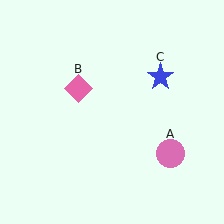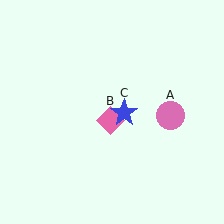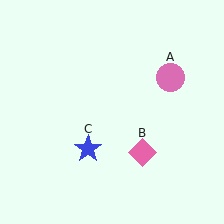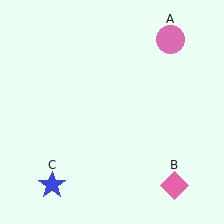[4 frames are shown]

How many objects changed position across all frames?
3 objects changed position: pink circle (object A), pink diamond (object B), blue star (object C).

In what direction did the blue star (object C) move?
The blue star (object C) moved down and to the left.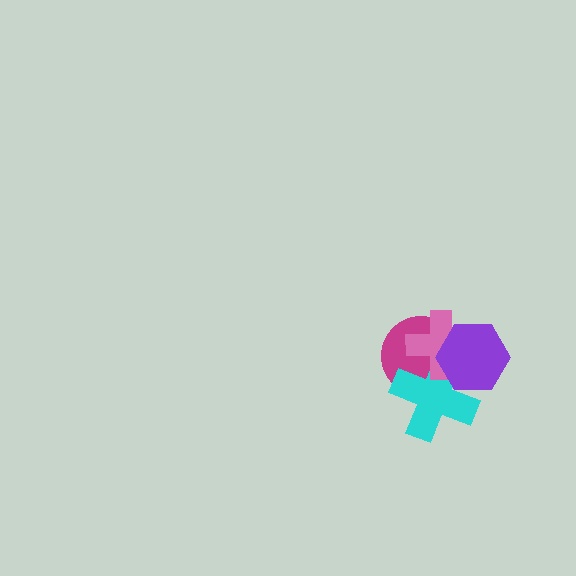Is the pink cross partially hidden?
Yes, it is partially covered by another shape.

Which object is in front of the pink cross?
The purple hexagon is in front of the pink cross.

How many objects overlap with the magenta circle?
3 objects overlap with the magenta circle.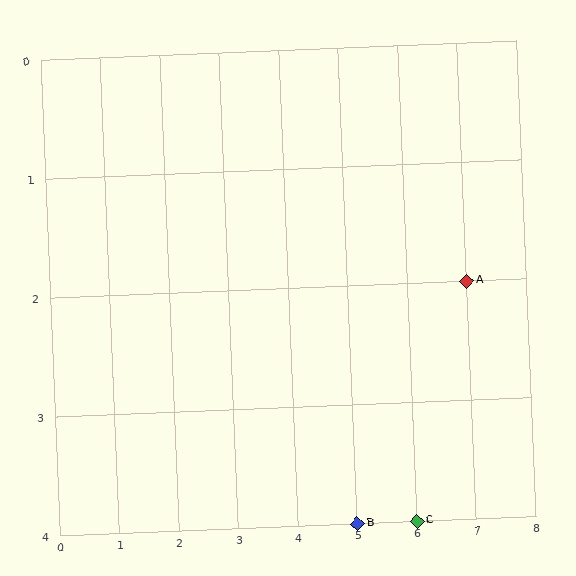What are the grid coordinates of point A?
Point A is at grid coordinates (7, 2).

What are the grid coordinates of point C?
Point C is at grid coordinates (6, 4).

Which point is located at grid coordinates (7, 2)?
Point A is at (7, 2).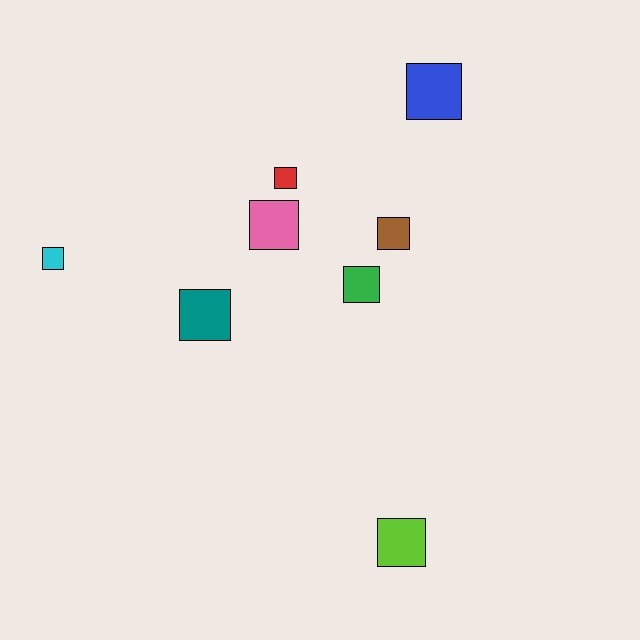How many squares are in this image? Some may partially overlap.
There are 8 squares.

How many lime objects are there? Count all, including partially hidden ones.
There is 1 lime object.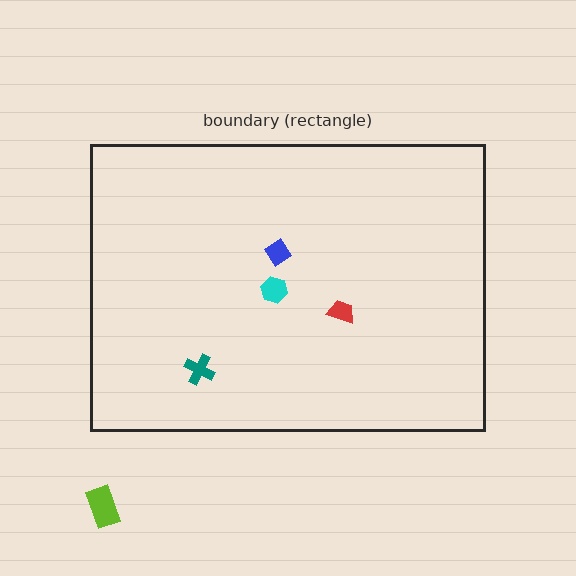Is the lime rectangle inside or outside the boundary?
Outside.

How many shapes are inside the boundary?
4 inside, 1 outside.